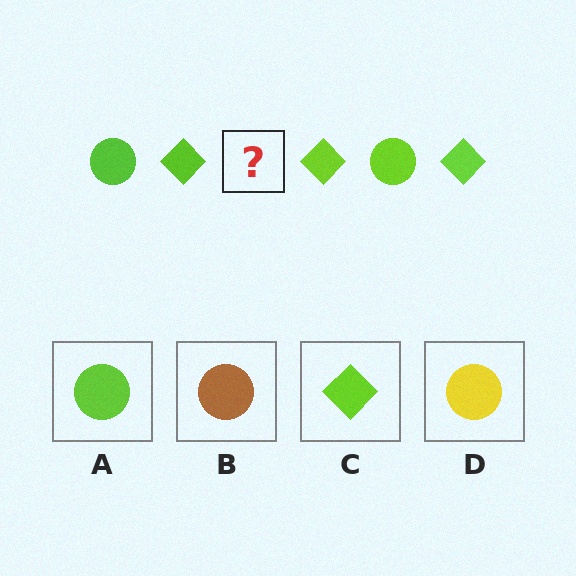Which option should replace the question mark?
Option A.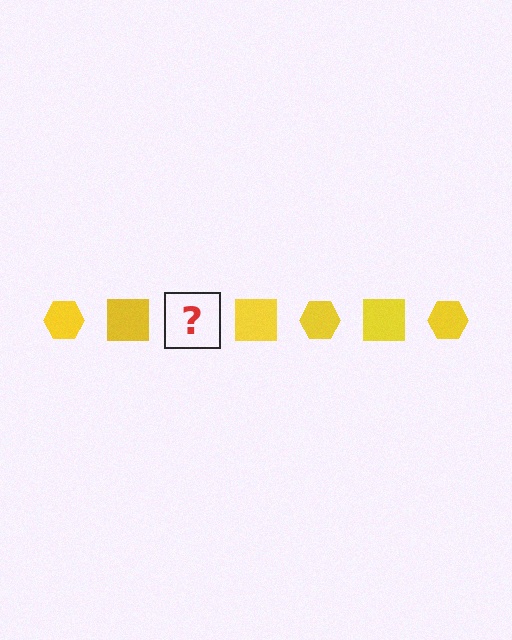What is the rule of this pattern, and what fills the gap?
The rule is that the pattern cycles through hexagon, square shapes in yellow. The gap should be filled with a yellow hexagon.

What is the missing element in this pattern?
The missing element is a yellow hexagon.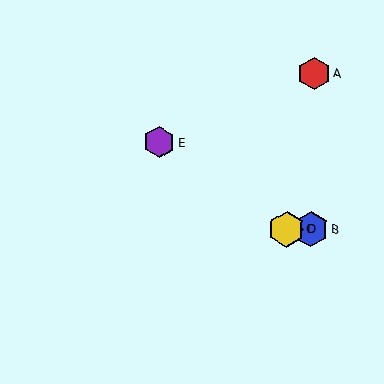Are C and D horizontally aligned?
Yes, both are at y≈229.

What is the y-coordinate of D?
Object D is at y≈229.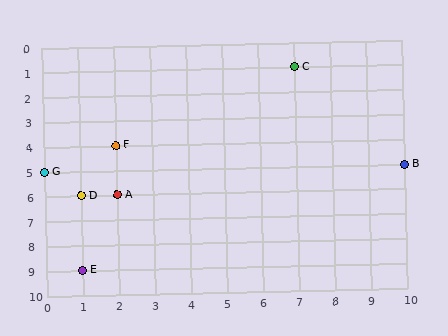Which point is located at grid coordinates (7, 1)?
Point C is at (7, 1).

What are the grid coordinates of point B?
Point B is at grid coordinates (10, 5).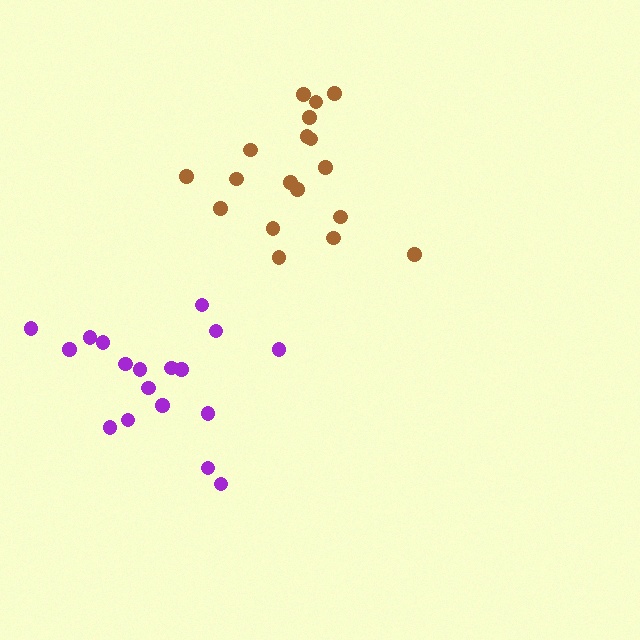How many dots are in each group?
Group 1: 18 dots, Group 2: 18 dots (36 total).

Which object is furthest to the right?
The brown cluster is rightmost.